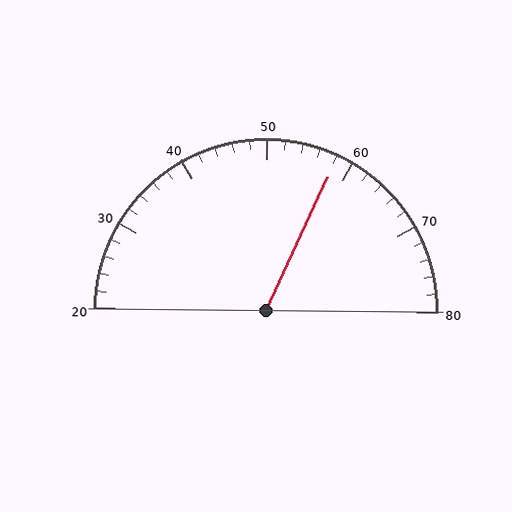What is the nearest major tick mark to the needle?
The nearest major tick mark is 60.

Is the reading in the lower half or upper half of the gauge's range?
The reading is in the upper half of the range (20 to 80).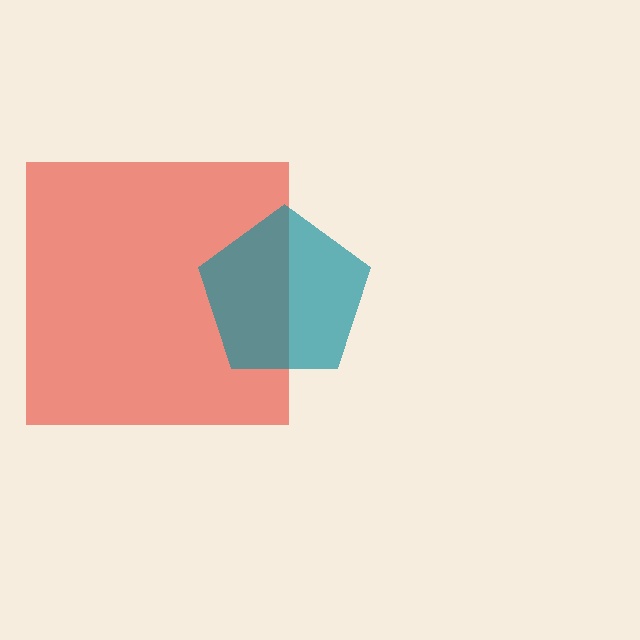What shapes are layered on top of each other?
The layered shapes are: a red square, a teal pentagon.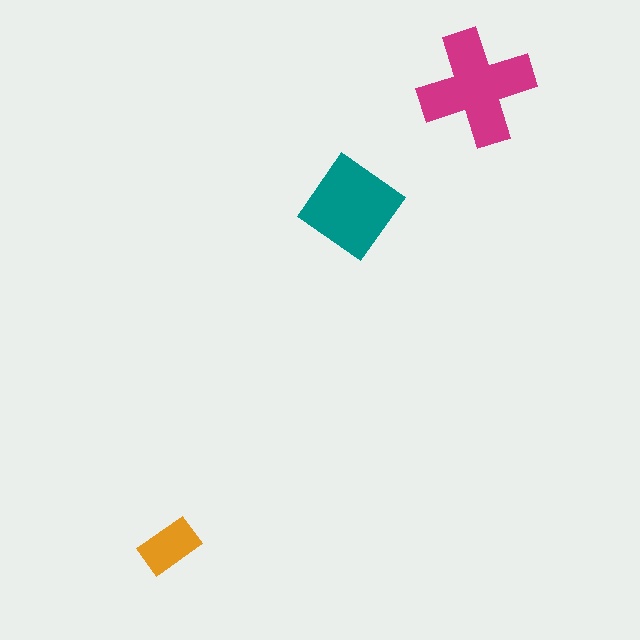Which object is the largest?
The magenta cross.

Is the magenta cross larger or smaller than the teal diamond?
Larger.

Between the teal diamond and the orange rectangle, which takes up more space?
The teal diamond.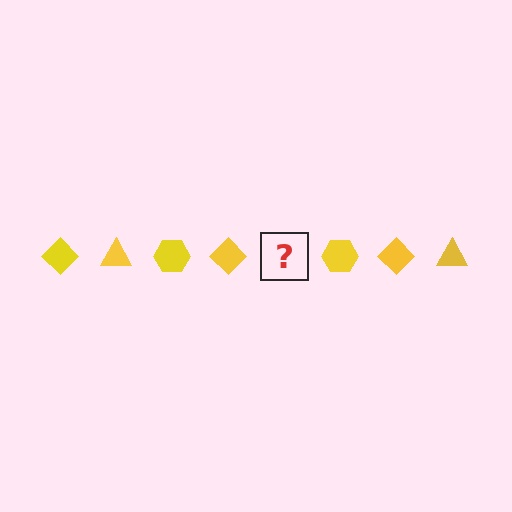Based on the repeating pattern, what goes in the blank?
The blank should be a yellow triangle.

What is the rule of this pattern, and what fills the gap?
The rule is that the pattern cycles through diamond, triangle, hexagon shapes in yellow. The gap should be filled with a yellow triangle.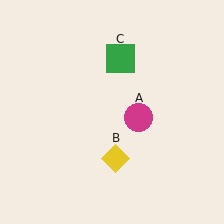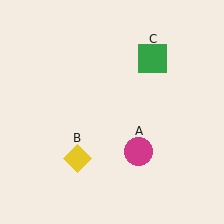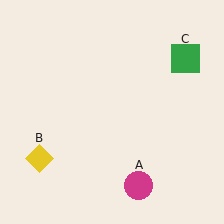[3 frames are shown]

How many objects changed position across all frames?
3 objects changed position: magenta circle (object A), yellow diamond (object B), green square (object C).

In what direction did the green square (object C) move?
The green square (object C) moved right.